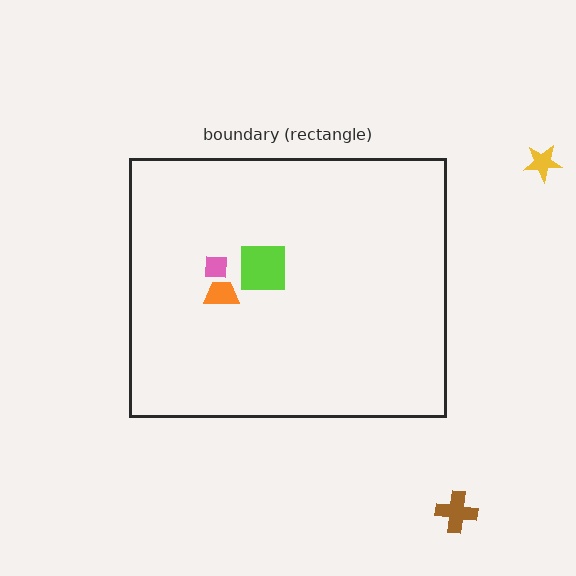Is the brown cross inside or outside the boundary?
Outside.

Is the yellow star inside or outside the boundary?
Outside.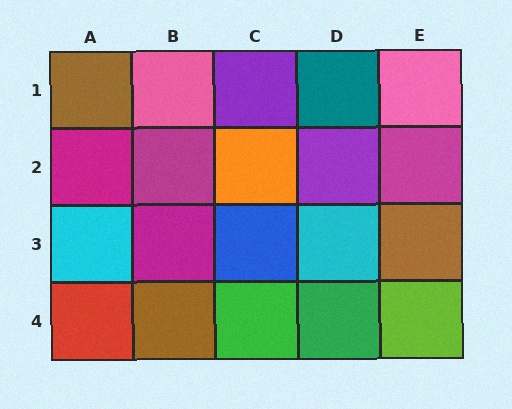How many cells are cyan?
2 cells are cyan.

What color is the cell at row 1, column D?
Teal.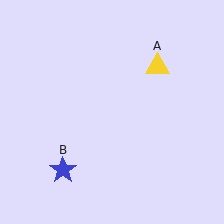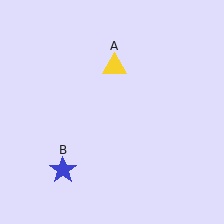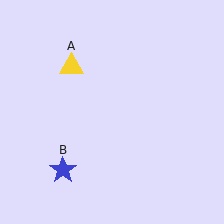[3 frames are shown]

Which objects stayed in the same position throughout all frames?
Blue star (object B) remained stationary.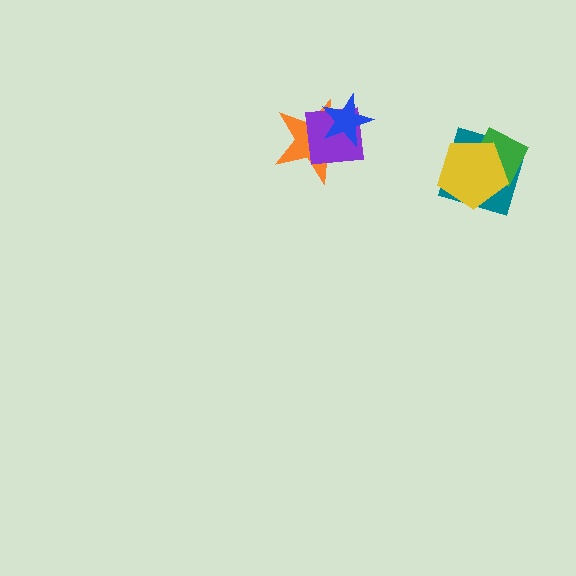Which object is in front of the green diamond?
The yellow pentagon is in front of the green diamond.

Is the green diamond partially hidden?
Yes, it is partially covered by another shape.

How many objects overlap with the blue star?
2 objects overlap with the blue star.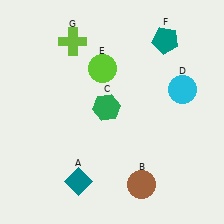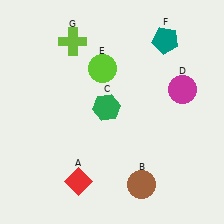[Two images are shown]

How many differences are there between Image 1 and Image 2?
There are 2 differences between the two images.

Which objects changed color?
A changed from teal to red. D changed from cyan to magenta.